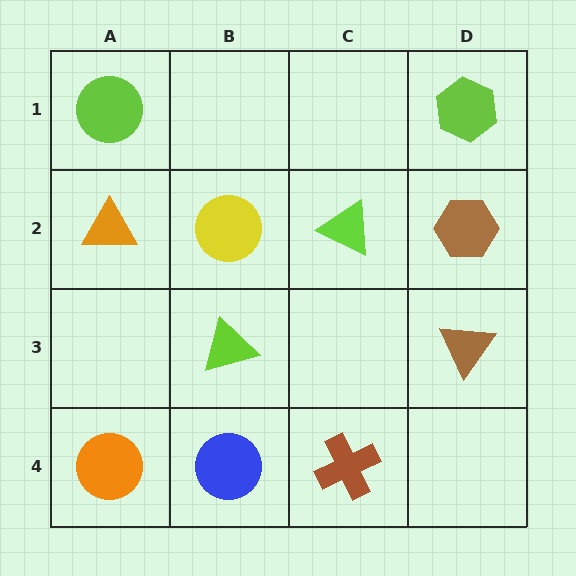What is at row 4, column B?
A blue circle.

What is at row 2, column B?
A yellow circle.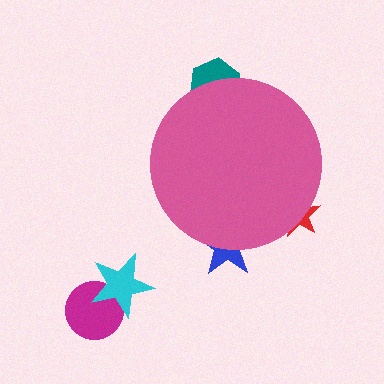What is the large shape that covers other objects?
A pink circle.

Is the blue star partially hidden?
Yes, the blue star is partially hidden behind the pink circle.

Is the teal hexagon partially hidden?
Yes, the teal hexagon is partially hidden behind the pink circle.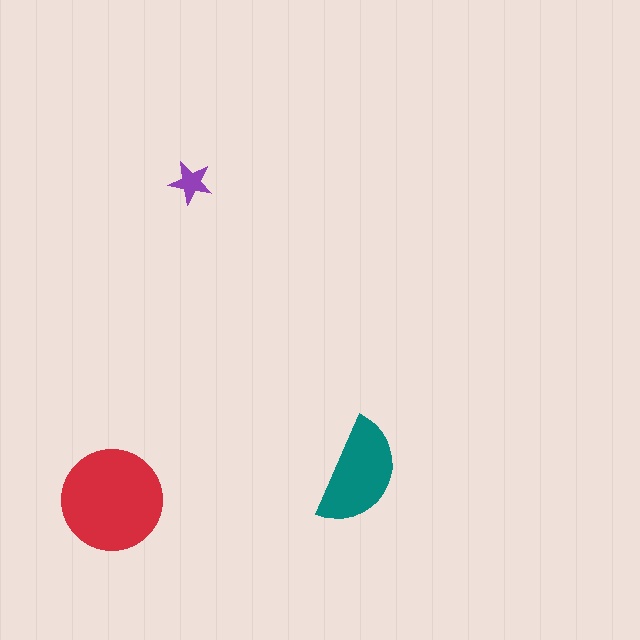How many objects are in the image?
There are 3 objects in the image.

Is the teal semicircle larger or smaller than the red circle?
Smaller.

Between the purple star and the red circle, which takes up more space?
The red circle.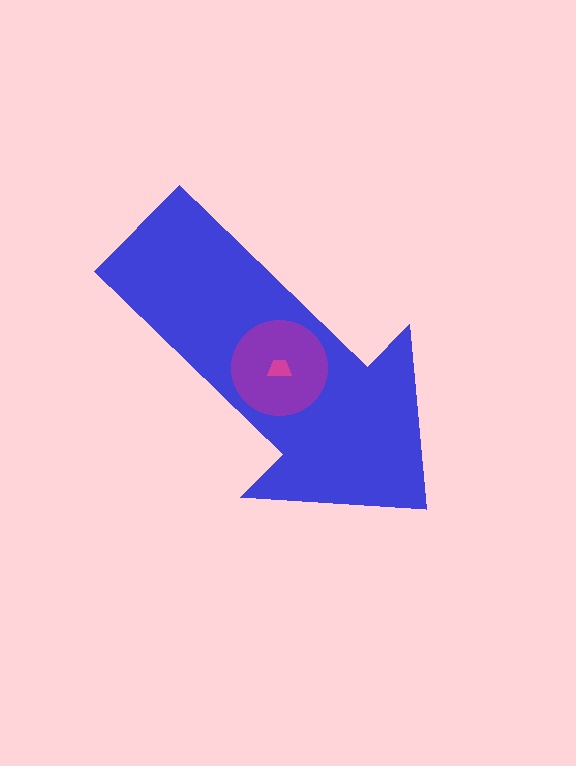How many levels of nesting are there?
3.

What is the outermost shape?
The blue arrow.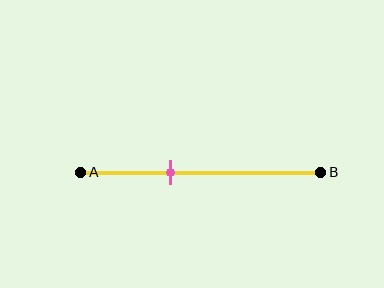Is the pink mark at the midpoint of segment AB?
No, the mark is at about 40% from A, not at the 50% midpoint.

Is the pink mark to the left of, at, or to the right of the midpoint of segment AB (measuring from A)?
The pink mark is to the left of the midpoint of segment AB.